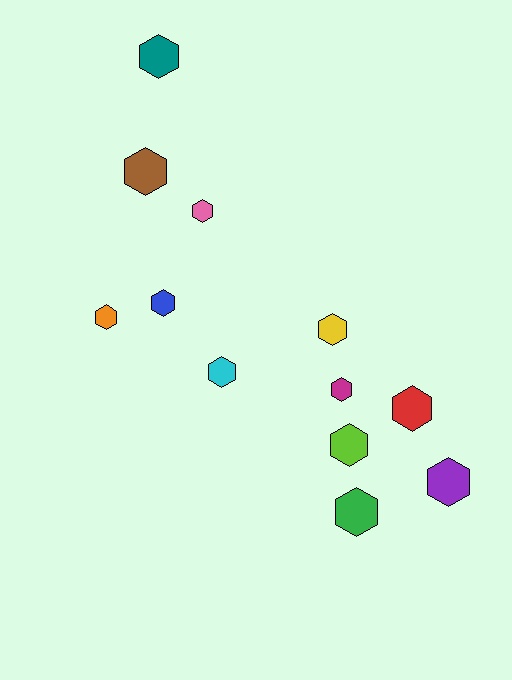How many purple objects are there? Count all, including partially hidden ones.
There is 1 purple object.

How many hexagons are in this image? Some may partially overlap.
There are 12 hexagons.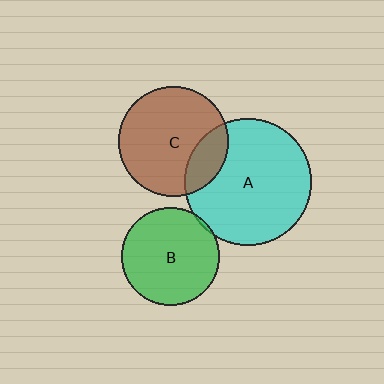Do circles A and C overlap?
Yes.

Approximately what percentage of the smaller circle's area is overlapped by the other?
Approximately 20%.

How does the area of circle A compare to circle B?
Approximately 1.7 times.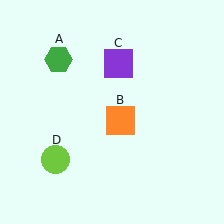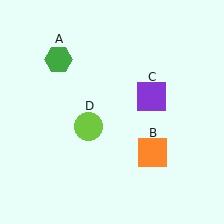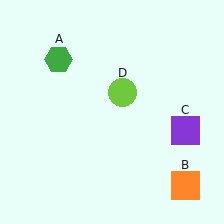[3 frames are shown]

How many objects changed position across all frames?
3 objects changed position: orange square (object B), purple square (object C), lime circle (object D).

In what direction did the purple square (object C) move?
The purple square (object C) moved down and to the right.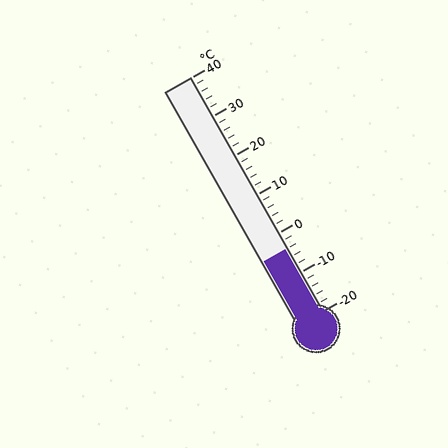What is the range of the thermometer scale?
The thermometer scale ranges from -20°C to 40°C.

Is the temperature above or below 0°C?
The temperature is below 0°C.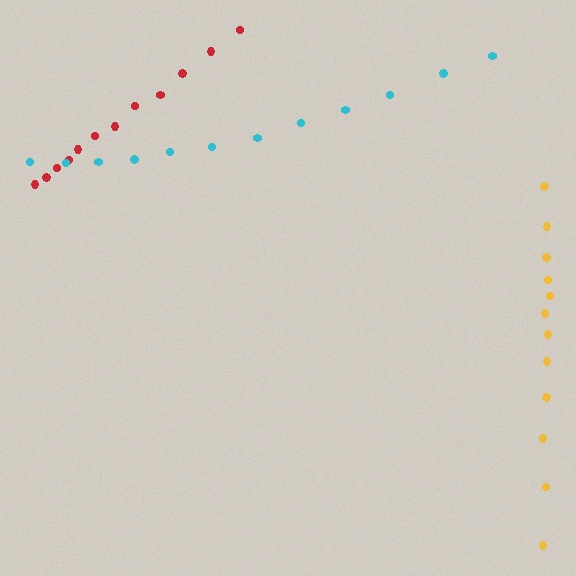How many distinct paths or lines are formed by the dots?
There are 3 distinct paths.